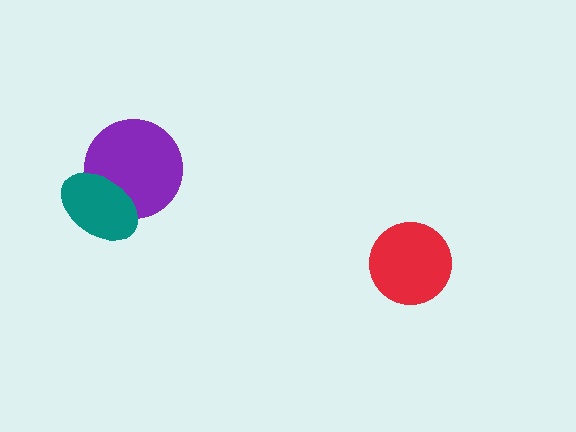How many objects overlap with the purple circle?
1 object overlaps with the purple circle.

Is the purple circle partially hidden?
Yes, it is partially covered by another shape.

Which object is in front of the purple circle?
The teal ellipse is in front of the purple circle.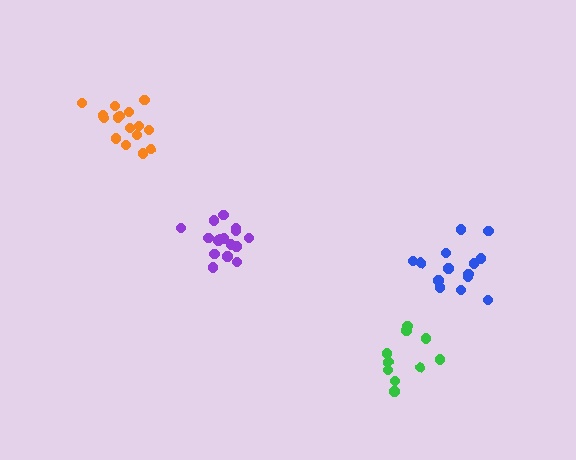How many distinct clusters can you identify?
There are 4 distinct clusters.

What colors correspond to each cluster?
The clusters are colored: orange, blue, green, purple.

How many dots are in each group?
Group 1: 16 dots, Group 2: 14 dots, Group 3: 10 dots, Group 4: 16 dots (56 total).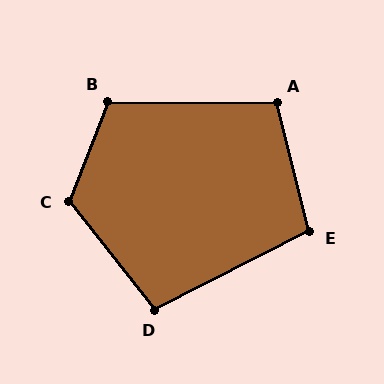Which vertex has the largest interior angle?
C, at approximately 120 degrees.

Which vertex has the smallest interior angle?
D, at approximately 102 degrees.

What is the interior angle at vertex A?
Approximately 104 degrees (obtuse).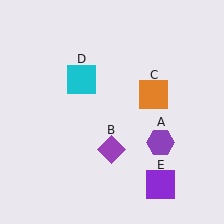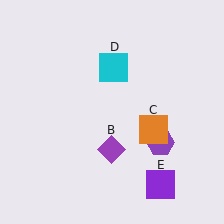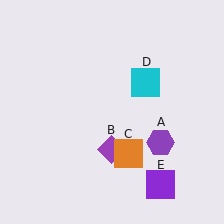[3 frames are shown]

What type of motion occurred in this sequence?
The orange square (object C), cyan square (object D) rotated clockwise around the center of the scene.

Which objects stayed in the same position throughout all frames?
Purple hexagon (object A) and purple diamond (object B) and purple square (object E) remained stationary.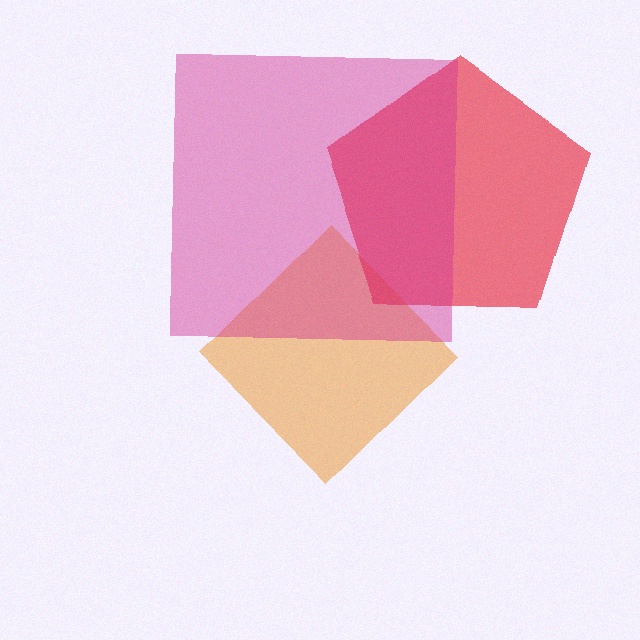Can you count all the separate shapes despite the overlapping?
Yes, there are 3 separate shapes.